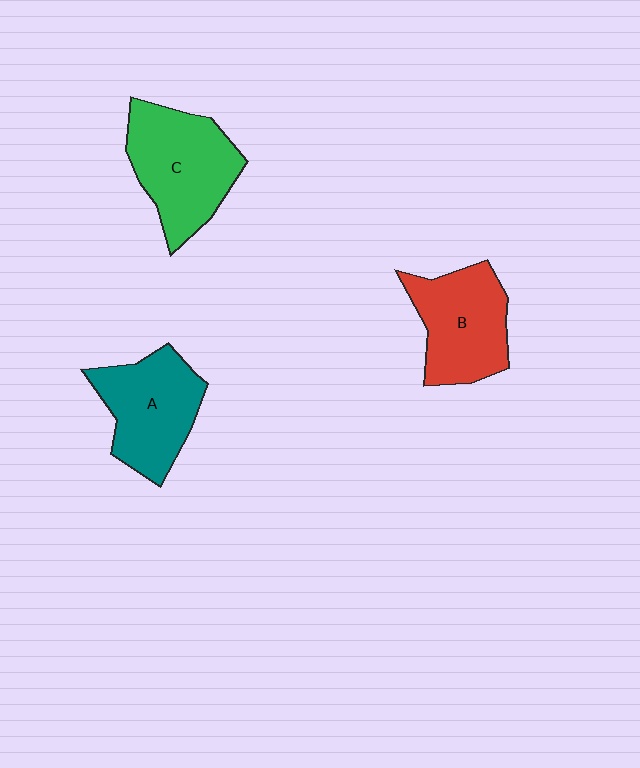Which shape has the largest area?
Shape C (green).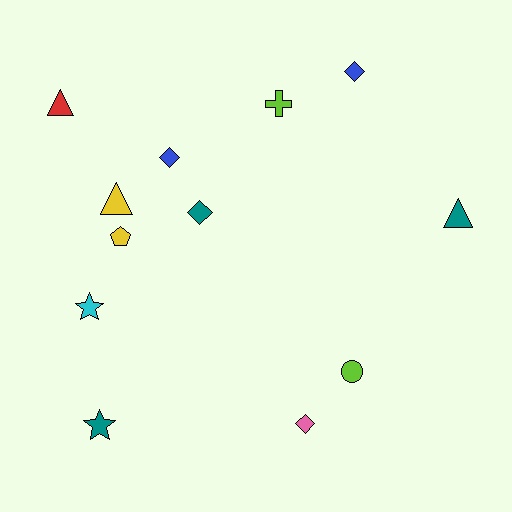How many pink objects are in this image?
There is 1 pink object.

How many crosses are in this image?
There is 1 cross.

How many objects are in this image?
There are 12 objects.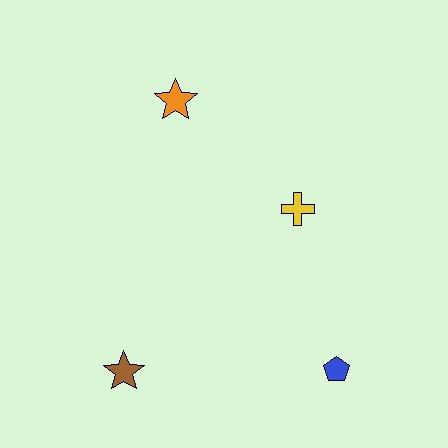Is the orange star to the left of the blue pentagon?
Yes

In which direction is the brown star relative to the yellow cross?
The brown star is to the left of the yellow cross.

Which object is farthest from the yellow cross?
The brown star is farthest from the yellow cross.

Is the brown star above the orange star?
No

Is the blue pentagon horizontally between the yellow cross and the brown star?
No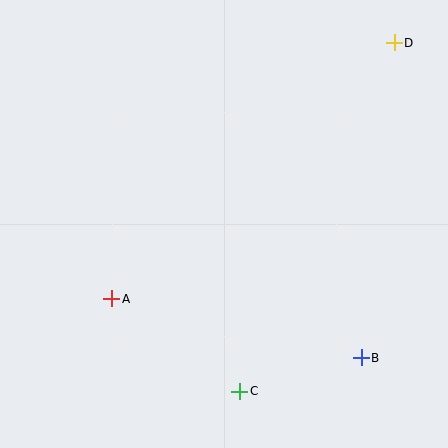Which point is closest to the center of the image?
Point A at (112, 299) is closest to the center.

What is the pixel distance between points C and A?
The distance between C and A is 158 pixels.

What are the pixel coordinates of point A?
Point A is at (112, 299).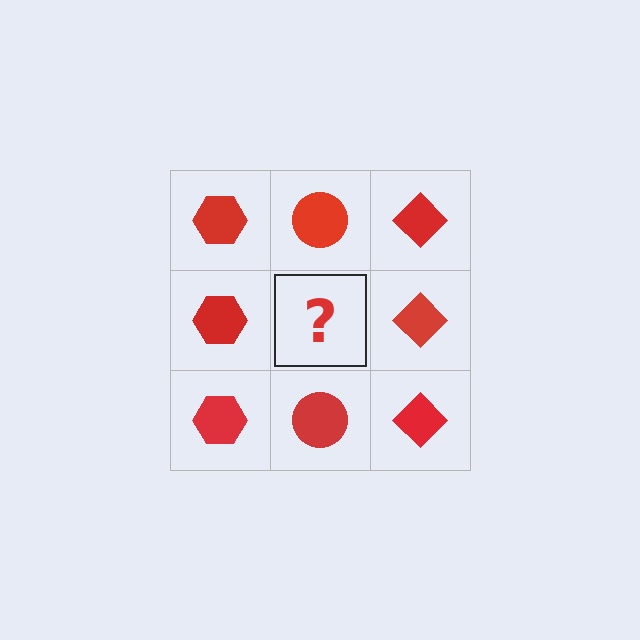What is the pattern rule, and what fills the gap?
The rule is that each column has a consistent shape. The gap should be filled with a red circle.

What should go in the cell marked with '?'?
The missing cell should contain a red circle.